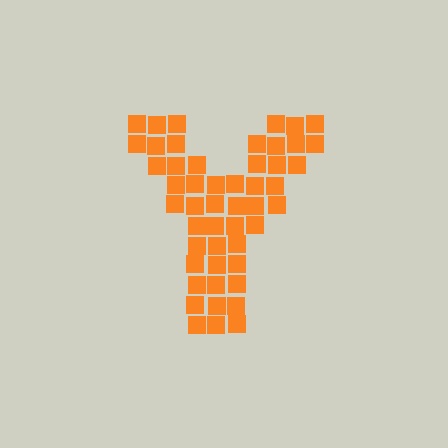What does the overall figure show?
The overall figure shows the letter Y.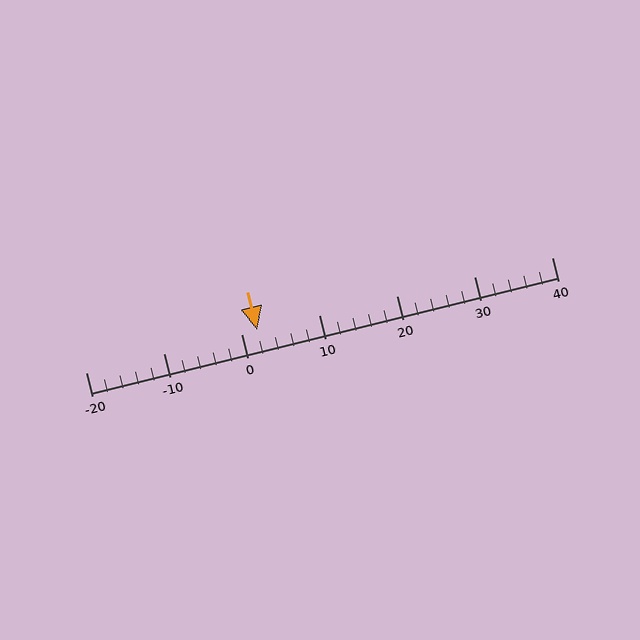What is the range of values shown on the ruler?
The ruler shows values from -20 to 40.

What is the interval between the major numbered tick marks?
The major tick marks are spaced 10 units apart.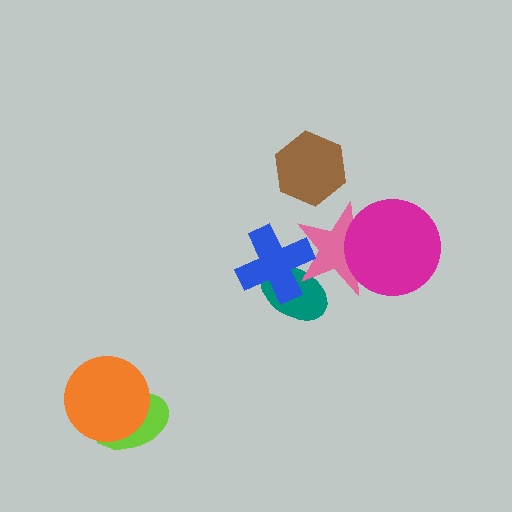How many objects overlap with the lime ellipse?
1 object overlaps with the lime ellipse.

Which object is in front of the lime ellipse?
The orange circle is in front of the lime ellipse.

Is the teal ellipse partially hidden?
Yes, it is partially covered by another shape.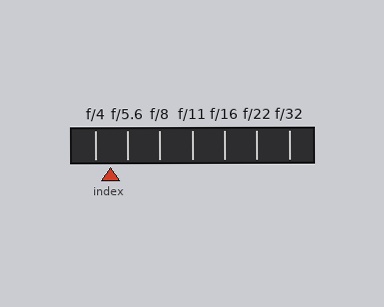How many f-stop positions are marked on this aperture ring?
There are 7 f-stop positions marked.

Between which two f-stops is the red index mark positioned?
The index mark is between f/4 and f/5.6.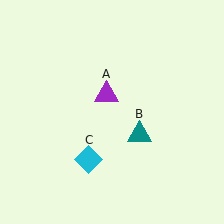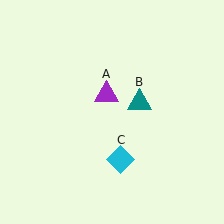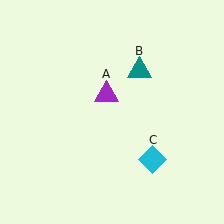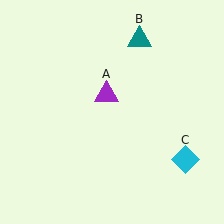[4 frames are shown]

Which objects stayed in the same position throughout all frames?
Purple triangle (object A) remained stationary.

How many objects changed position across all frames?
2 objects changed position: teal triangle (object B), cyan diamond (object C).